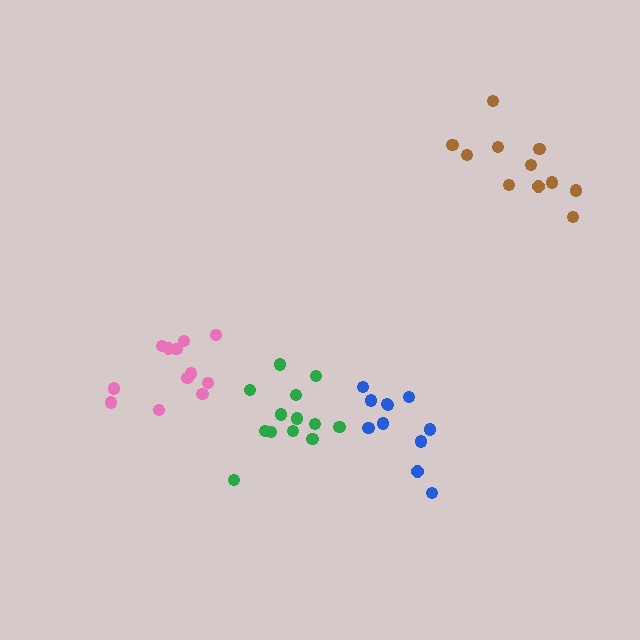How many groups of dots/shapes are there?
There are 4 groups.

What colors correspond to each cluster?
The clusters are colored: green, pink, brown, blue.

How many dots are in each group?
Group 1: 13 dots, Group 2: 13 dots, Group 3: 11 dots, Group 4: 11 dots (48 total).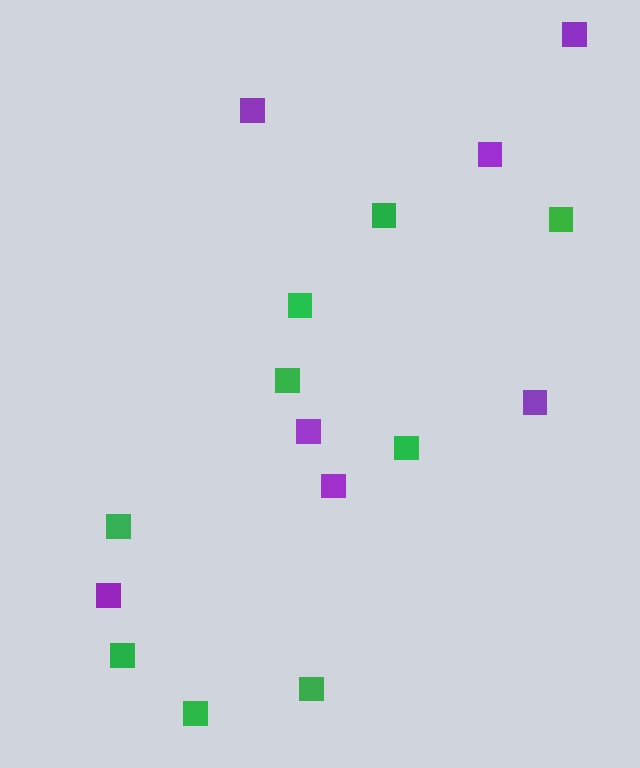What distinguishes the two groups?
There are 2 groups: one group of purple squares (7) and one group of green squares (9).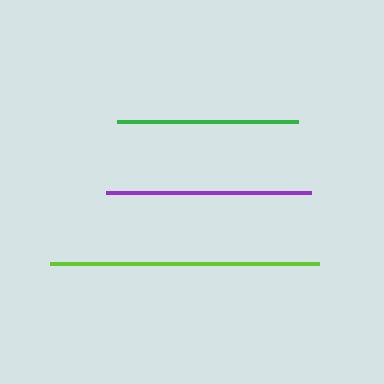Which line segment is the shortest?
The green line is the shortest at approximately 181 pixels.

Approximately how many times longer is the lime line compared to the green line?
The lime line is approximately 1.5 times the length of the green line.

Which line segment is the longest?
The lime line is the longest at approximately 269 pixels.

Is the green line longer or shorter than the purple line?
The purple line is longer than the green line.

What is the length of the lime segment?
The lime segment is approximately 269 pixels long.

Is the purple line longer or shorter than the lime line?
The lime line is longer than the purple line.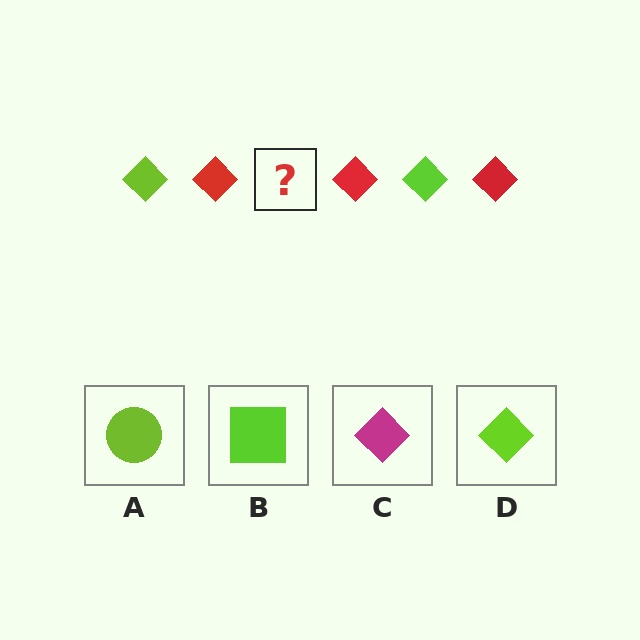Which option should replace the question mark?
Option D.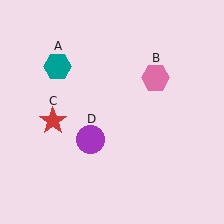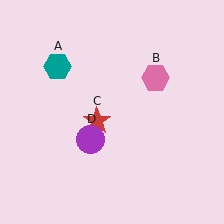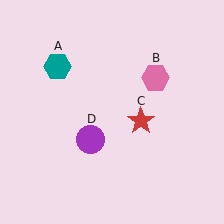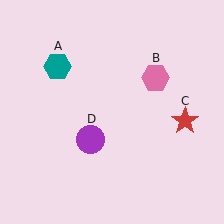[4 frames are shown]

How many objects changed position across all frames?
1 object changed position: red star (object C).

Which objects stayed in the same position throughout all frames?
Teal hexagon (object A) and pink hexagon (object B) and purple circle (object D) remained stationary.